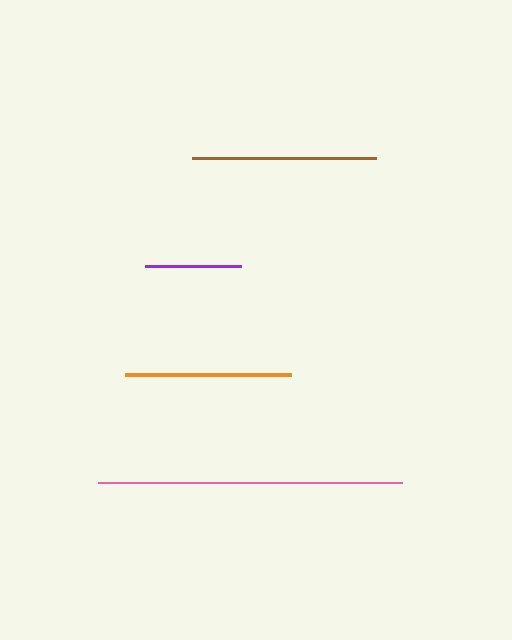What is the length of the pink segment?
The pink segment is approximately 304 pixels long.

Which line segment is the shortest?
The purple line is the shortest at approximately 96 pixels.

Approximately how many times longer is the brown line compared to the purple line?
The brown line is approximately 1.9 times the length of the purple line.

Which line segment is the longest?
The pink line is the longest at approximately 304 pixels.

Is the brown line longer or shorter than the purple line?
The brown line is longer than the purple line.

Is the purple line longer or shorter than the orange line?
The orange line is longer than the purple line.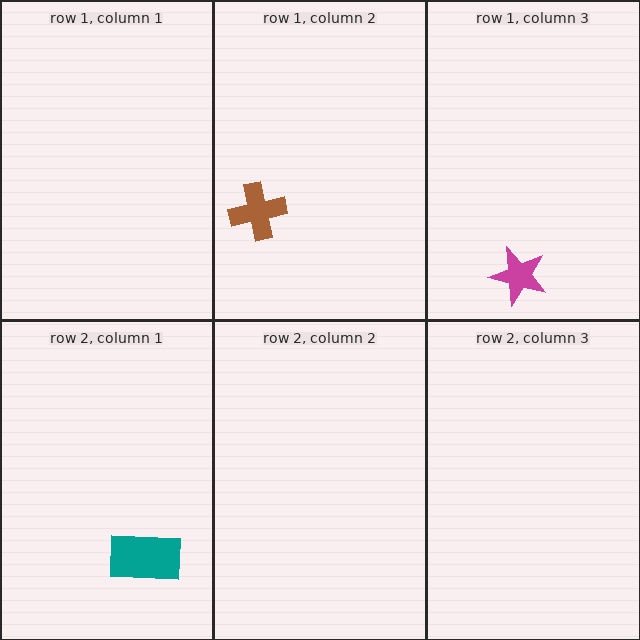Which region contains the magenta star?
The row 1, column 3 region.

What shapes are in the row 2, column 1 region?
The teal rectangle.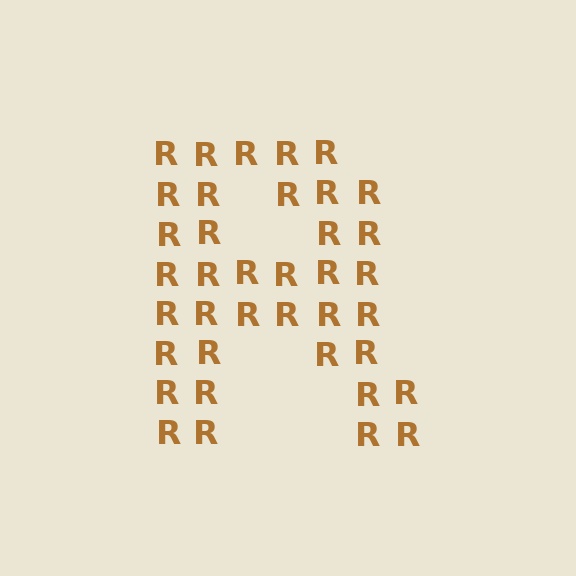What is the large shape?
The large shape is the letter R.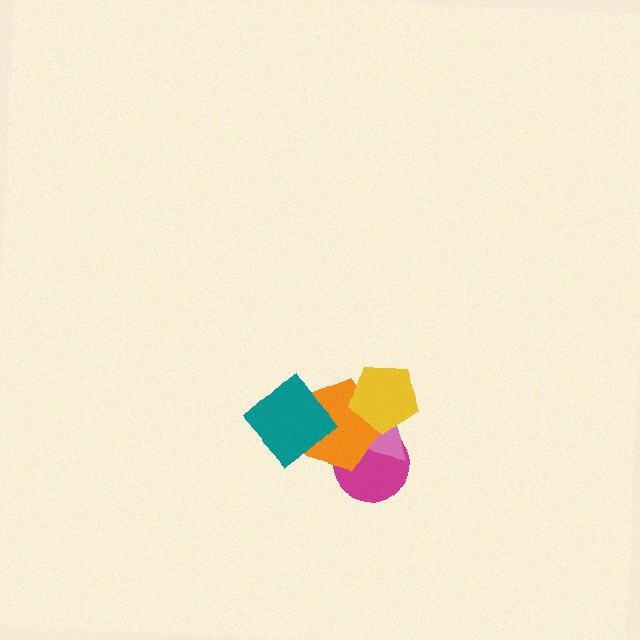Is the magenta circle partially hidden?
Yes, it is partially covered by another shape.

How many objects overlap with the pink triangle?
3 objects overlap with the pink triangle.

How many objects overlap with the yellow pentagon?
2 objects overlap with the yellow pentagon.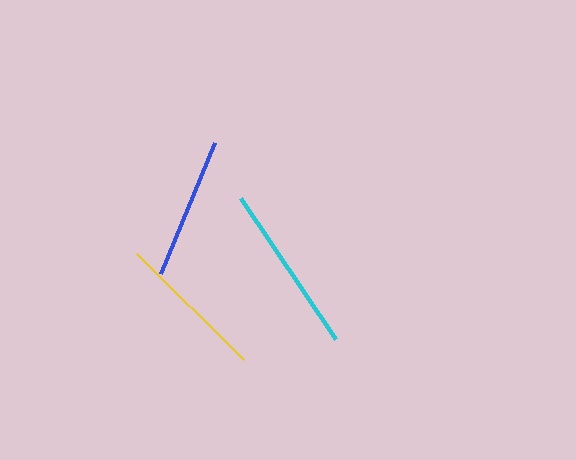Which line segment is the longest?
The cyan line is the longest at approximately 169 pixels.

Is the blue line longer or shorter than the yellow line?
The yellow line is longer than the blue line.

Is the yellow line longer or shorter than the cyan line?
The cyan line is longer than the yellow line.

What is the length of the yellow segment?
The yellow segment is approximately 151 pixels long.